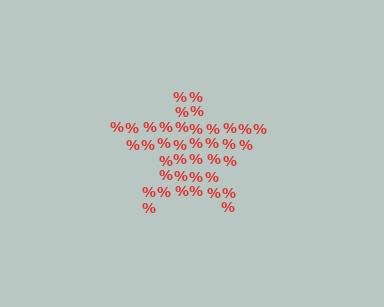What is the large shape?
The large shape is a star.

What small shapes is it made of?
It is made of small percent signs.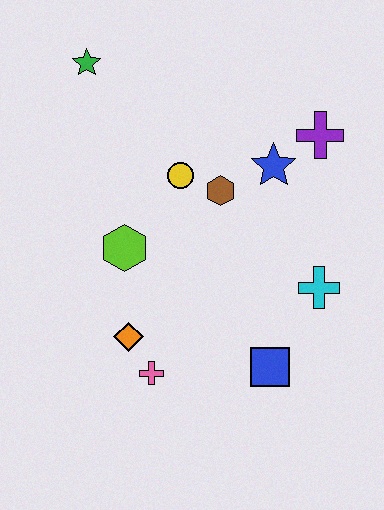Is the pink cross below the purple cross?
Yes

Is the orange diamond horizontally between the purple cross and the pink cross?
No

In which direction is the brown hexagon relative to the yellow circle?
The brown hexagon is to the right of the yellow circle.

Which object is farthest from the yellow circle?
The blue square is farthest from the yellow circle.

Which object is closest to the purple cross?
The blue star is closest to the purple cross.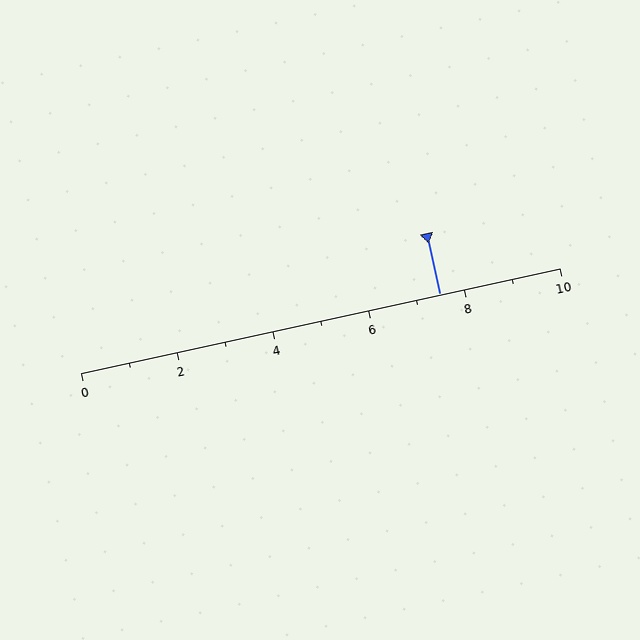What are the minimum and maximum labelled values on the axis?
The axis runs from 0 to 10.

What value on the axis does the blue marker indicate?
The marker indicates approximately 7.5.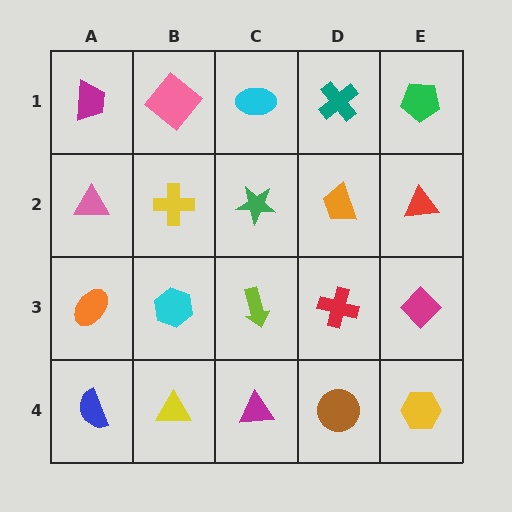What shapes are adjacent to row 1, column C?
A green star (row 2, column C), a pink diamond (row 1, column B), a teal cross (row 1, column D).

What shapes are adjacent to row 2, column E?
A green pentagon (row 1, column E), a magenta diamond (row 3, column E), an orange trapezoid (row 2, column D).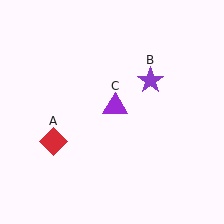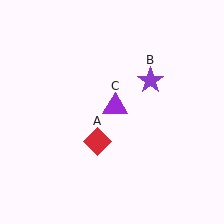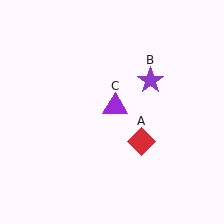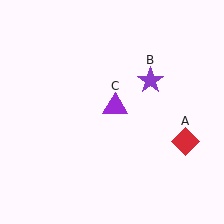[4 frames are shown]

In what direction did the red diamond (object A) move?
The red diamond (object A) moved right.